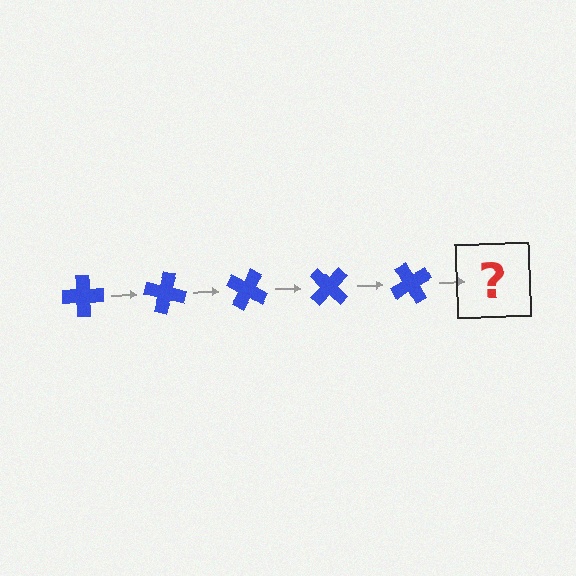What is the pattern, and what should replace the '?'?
The pattern is that the cross rotates 15 degrees each step. The '?' should be a blue cross rotated 75 degrees.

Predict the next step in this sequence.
The next step is a blue cross rotated 75 degrees.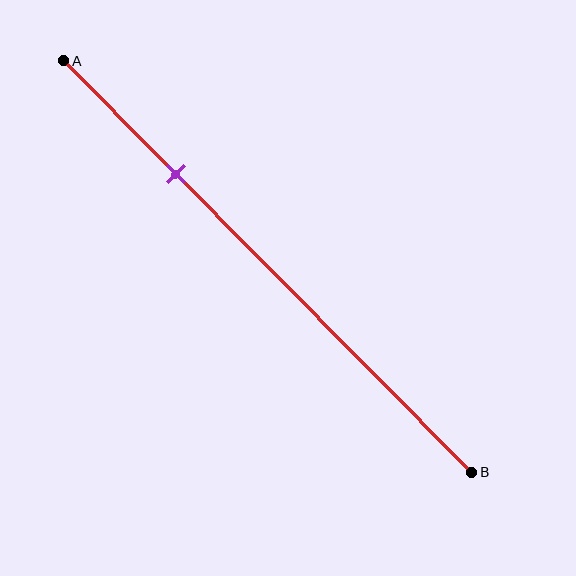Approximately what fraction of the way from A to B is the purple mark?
The purple mark is approximately 30% of the way from A to B.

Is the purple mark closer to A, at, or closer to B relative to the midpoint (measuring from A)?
The purple mark is closer to point A than the midpoint of segment AB.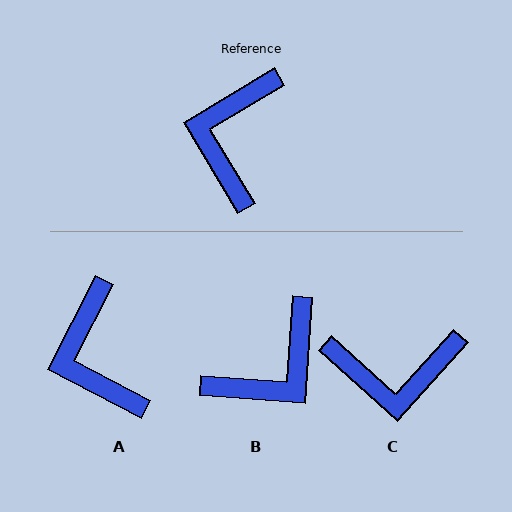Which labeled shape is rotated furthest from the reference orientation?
B, about 145 degrees away.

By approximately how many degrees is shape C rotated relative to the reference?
Approximately 107 degrees counter-clockwise.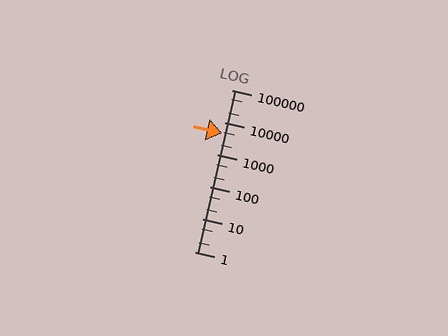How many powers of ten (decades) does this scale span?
The scale spans 5 decades, from 1 to 100000.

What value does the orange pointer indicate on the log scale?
The pointer indicates approximately 4500.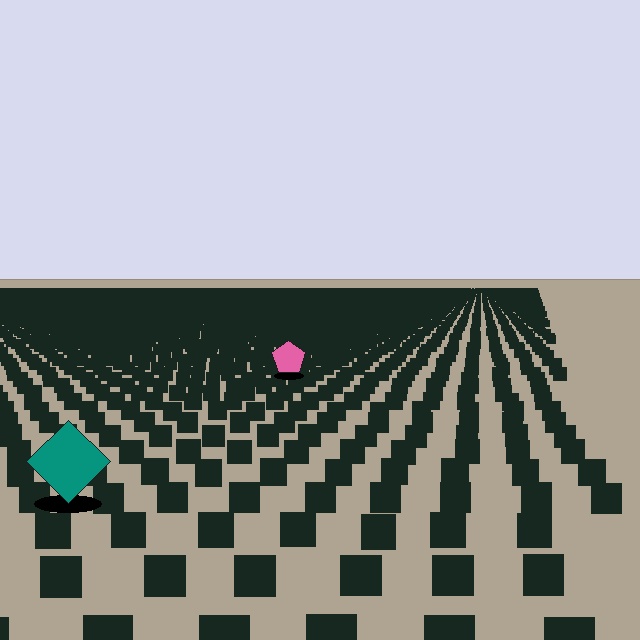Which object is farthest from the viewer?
The pink pentagon is farthest from the viewer. It appears smaller and the ground texture around it is denser.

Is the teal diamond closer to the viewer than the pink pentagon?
Yes. The teal diamond is closer — you can tell from the texture gradient: the ground texture is coarser near it.